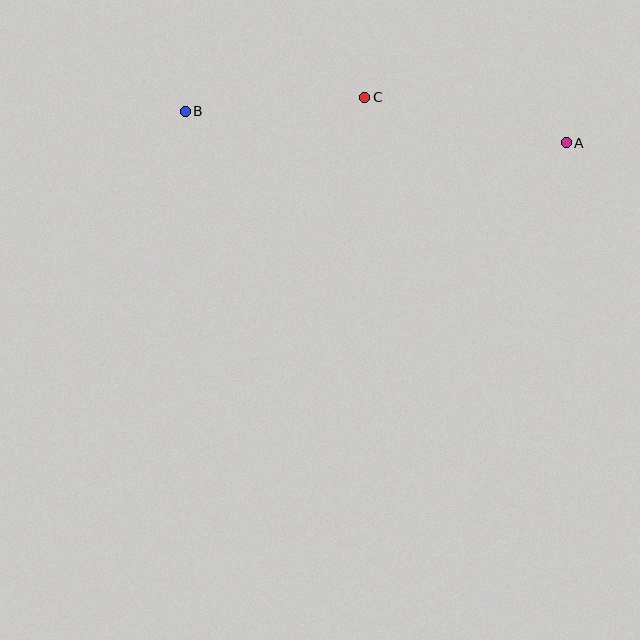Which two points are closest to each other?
Points B and C are closest to each other.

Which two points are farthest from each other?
Points A and B are farthest from each other.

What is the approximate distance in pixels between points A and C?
The distance between A and C is approximately 207 pixels.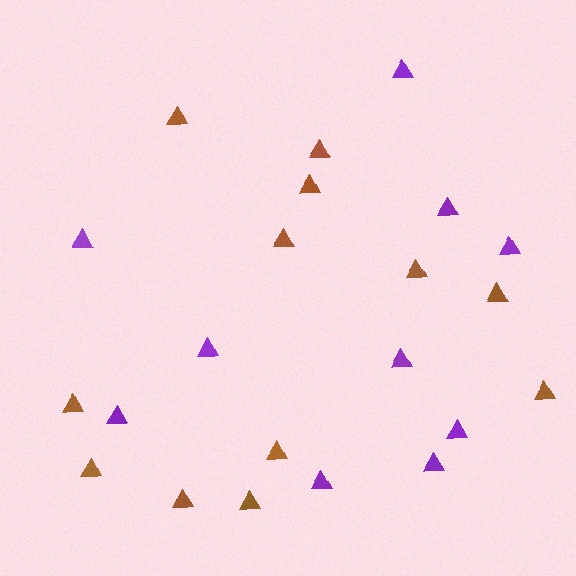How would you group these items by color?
There are 2 groups: one group of purple triangles (10) and one group of brown triangles (12).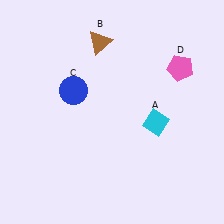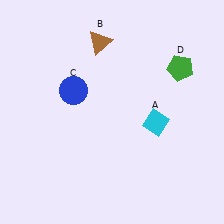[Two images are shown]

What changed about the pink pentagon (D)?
In Image 1, D is pink. In Image 2, it changed to green.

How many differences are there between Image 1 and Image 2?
There is 1 difference between the two images.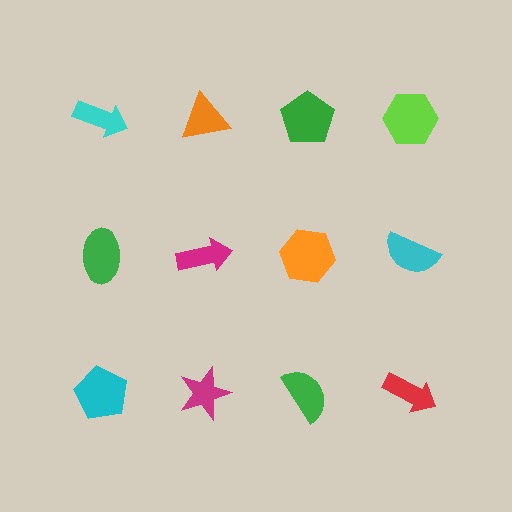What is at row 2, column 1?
A green ellipse.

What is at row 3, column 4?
A red arrow.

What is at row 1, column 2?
An orange triangle.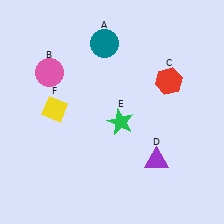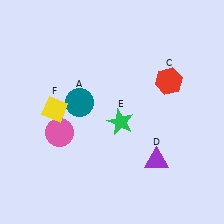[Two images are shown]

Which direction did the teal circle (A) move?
The teal circle (A) moved down.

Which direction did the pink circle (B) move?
The pink circle (B) moved down.